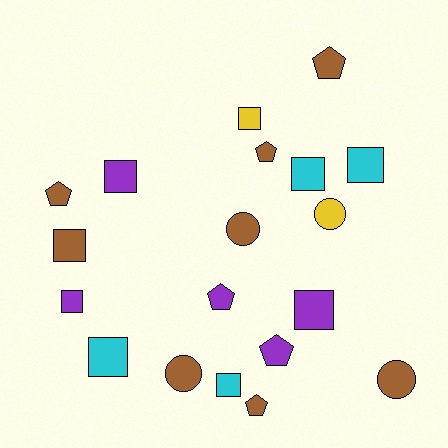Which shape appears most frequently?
Square, with 9 objects.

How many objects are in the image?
There are 19 objects.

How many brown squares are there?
There is 1 brown square.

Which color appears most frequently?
Brown, with 8 objects.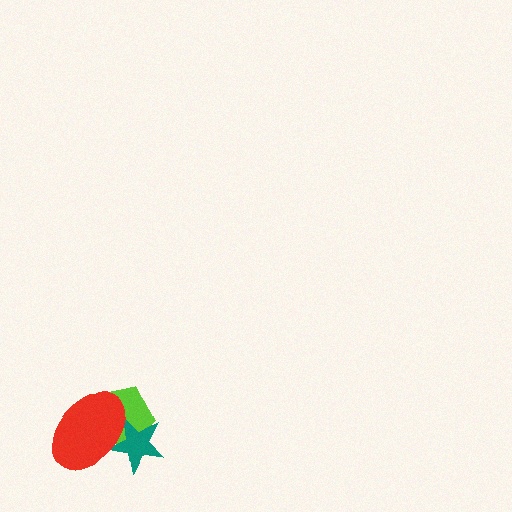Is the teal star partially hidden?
Yes, it is partially covered by another shape.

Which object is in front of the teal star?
The red ellipse is in front of the teal star.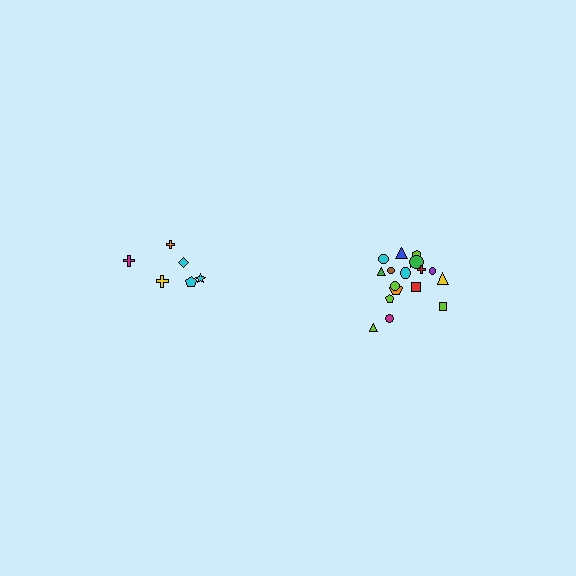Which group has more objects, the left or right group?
The right group.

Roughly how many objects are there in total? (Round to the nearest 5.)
Roughly 25 objects in total.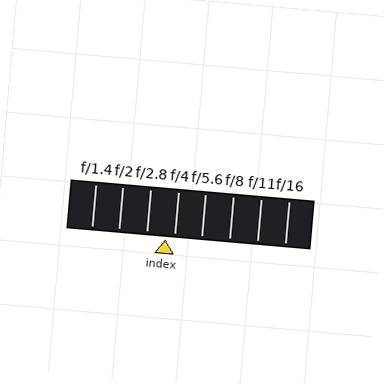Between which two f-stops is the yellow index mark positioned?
The index mark is between f/2.8 and f/4.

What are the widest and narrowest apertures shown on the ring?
The widest aperture shown is f/1.4 and the narrowest is f/16.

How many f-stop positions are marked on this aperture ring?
There are 8 f-stop positions marked.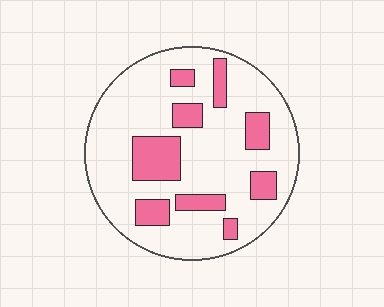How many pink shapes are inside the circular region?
9.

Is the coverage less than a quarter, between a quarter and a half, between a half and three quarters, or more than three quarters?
Less than a quarter.